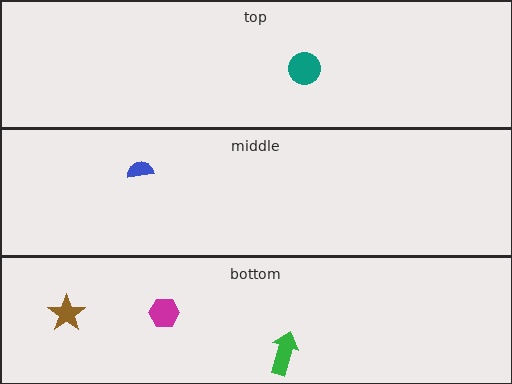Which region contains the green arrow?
The bottom region.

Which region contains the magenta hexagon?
The bottom region.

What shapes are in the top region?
The teal circle.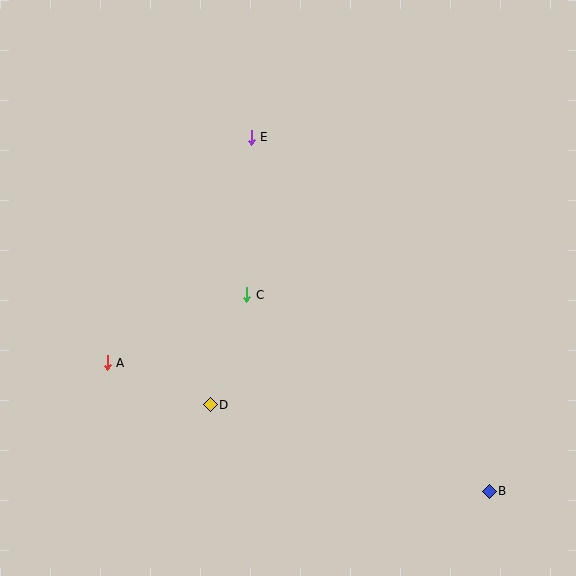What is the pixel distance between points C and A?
The distance between C and A is 155 pixels.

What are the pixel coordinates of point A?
Point A is at (107, 363).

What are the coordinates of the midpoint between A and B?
The midpoint between A and B is at (298, 427).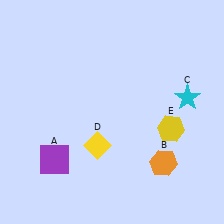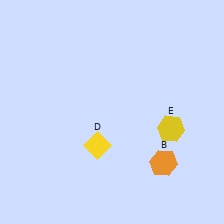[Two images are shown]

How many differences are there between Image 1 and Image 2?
There are 2 differences between the two images.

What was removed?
The cyan star (C), the purple square (A) were removed in Image 2.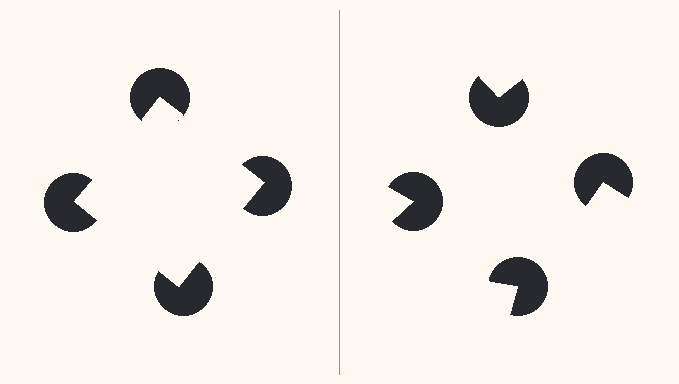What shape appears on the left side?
An illusory square.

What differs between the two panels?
The pac-man discs are positioned identically on both sides; only the wedge orientations differ. On the left they align to a square; on the right they are misaligned.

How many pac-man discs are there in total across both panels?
8 — 4 on each side.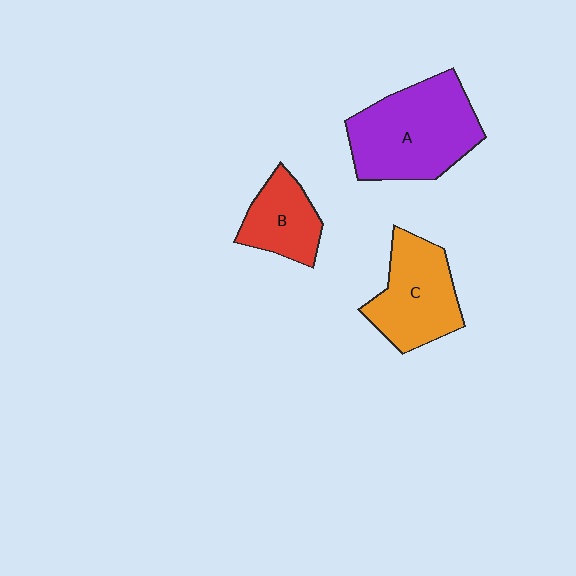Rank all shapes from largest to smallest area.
From largest to smallest: A (purple), C (orange), B (red).